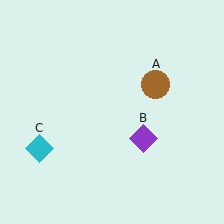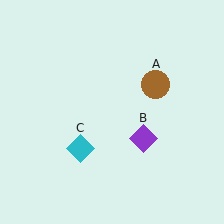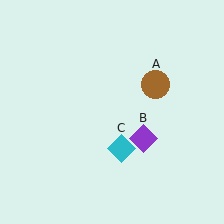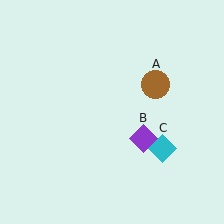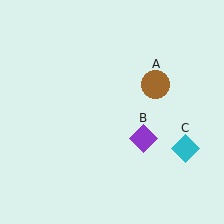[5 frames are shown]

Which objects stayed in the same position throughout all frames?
Brown circle (object A) and purple diamond (object B) remained stationary.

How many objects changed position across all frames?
1 object changed position: cyan diamond (object C).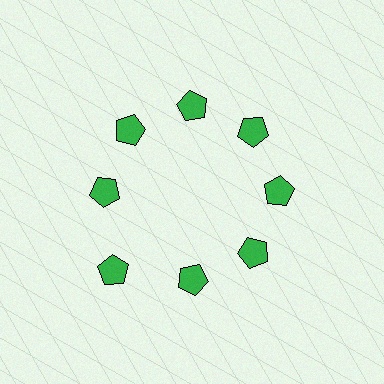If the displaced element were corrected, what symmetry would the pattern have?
It would have 8-fold rotational symmetry — the pattern would map onto itself every 45 degrees.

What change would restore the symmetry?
The symmetry would be restored by moving it inward, back onto the ring so that all 8 pentagons sit at equal angles and equal distance from the center.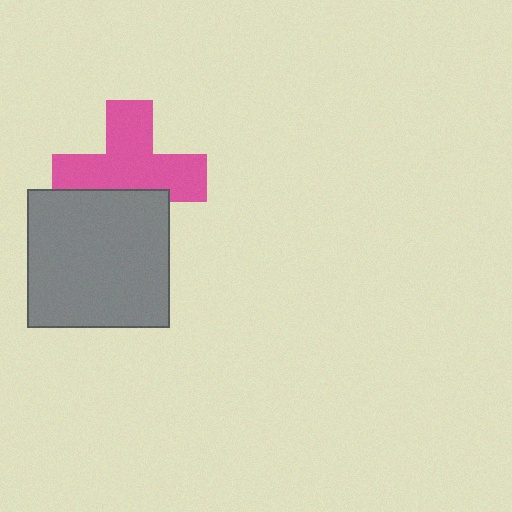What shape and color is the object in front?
The object in front is a gray rectangle.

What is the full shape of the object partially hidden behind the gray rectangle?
The partially hidden object is a pink cross.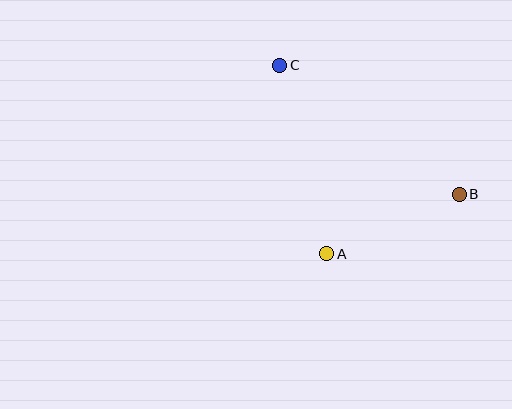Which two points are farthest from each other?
Points B and C are farthest from each other.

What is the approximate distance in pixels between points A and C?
The distance between A and C is approximately 194 pixels.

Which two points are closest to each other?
Points A and B are closest to each other.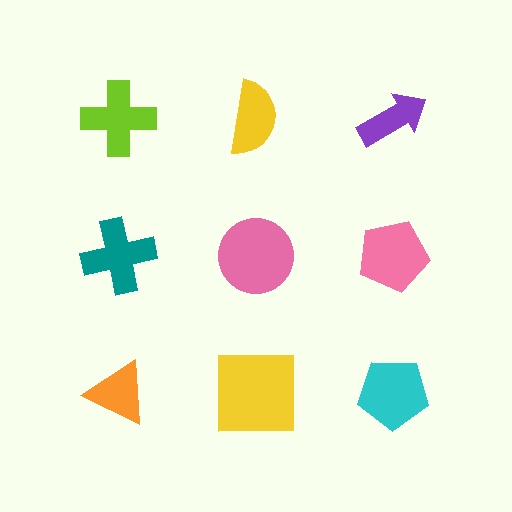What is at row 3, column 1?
An orange triangle.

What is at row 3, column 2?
A yellow square.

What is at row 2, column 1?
A teal cross.